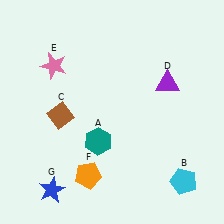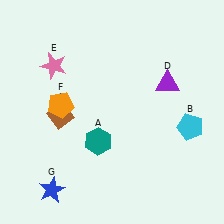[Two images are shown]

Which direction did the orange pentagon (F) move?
The orange pentagon (F) moved up.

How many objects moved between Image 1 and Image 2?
2 objects moved between the two images.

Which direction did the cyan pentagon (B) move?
The cyan pentagon (B) moved up.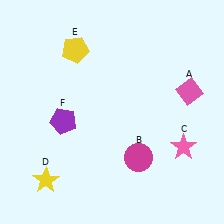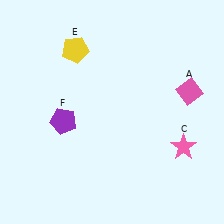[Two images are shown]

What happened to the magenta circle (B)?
The magenta circle (B) was removed in Image 2. It was in the bottom-right area of Image 1.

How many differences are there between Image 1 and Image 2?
There are 2 differences between the two images.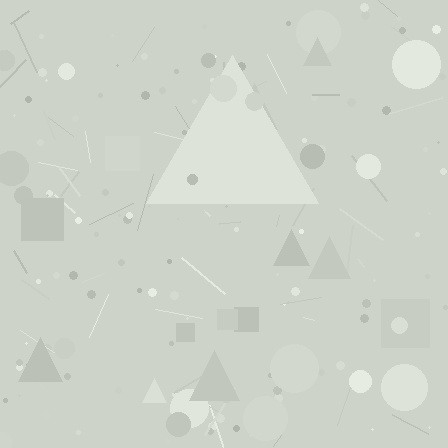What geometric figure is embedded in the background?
A triangle is embedded in the background.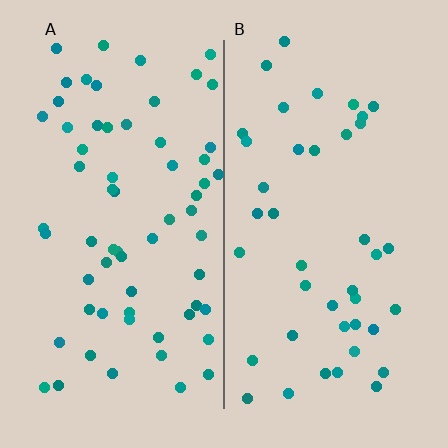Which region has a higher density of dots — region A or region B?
A (the left).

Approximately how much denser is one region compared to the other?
Approximately 1.6× — region A over region B.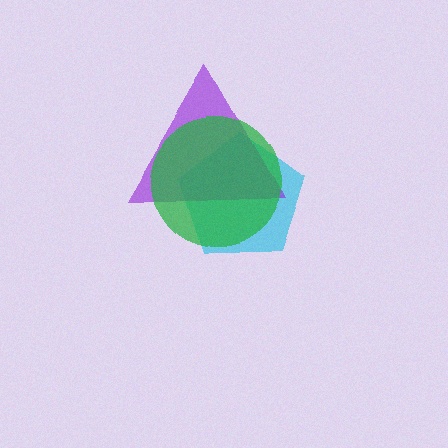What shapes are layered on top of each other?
The layered shapes are: a cyan pentagon, a purple triangle, a green circle.